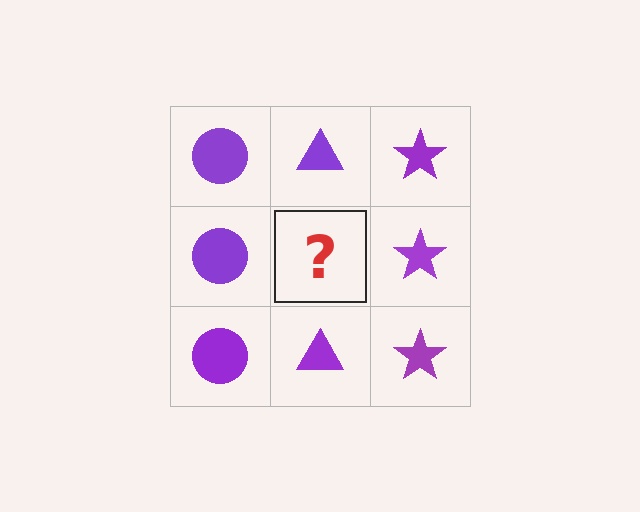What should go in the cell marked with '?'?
The missing cell should contain a purple triangle.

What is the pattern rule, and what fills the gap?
The rule is that each column has a consistent shape. The gap should be filled with a purple triangle.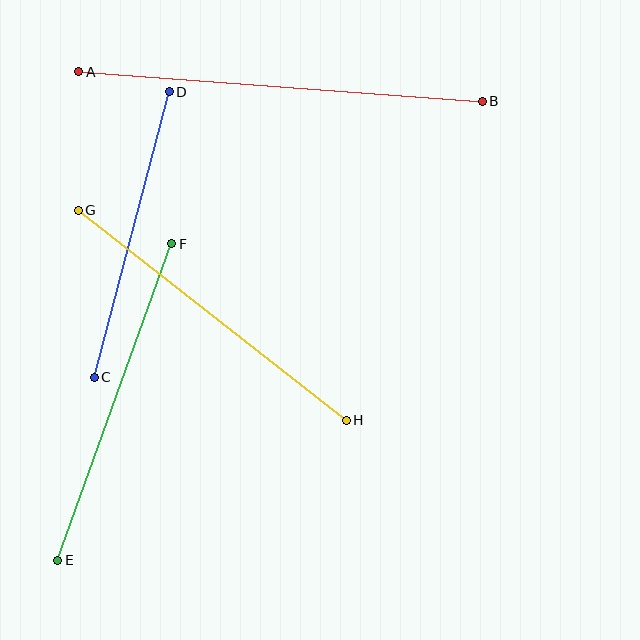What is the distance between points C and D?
The distance is approximately 295 pixels.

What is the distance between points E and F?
The distance is approximately 336 pixels.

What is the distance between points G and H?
The distance is approximately 341 pixels.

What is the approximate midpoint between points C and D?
The midpoint is at approximately (132, 235) pixels.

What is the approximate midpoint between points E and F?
The midpoint is at approximately (115, 402) pixels.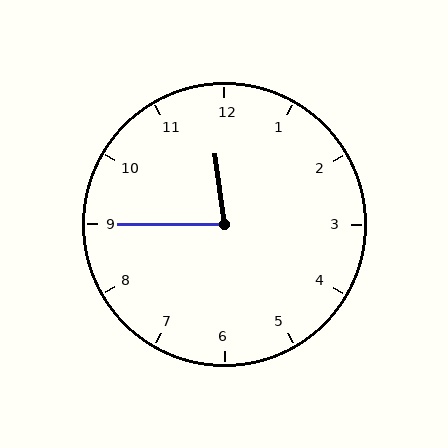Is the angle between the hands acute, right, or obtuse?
It is acute.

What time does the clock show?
11:45.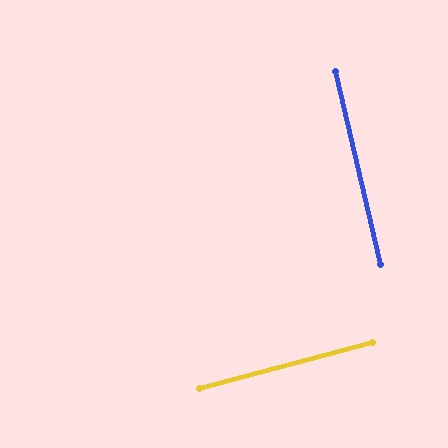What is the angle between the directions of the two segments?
Approximately 88 degrees.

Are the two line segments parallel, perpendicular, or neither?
Perpendicular — they meet at approximately 88°.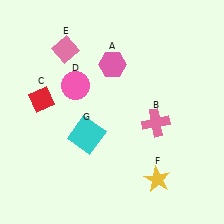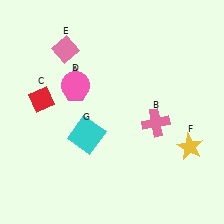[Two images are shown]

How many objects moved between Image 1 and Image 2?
2 objects moved between the two images.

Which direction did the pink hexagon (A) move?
The pink hexagon (A) moved left.